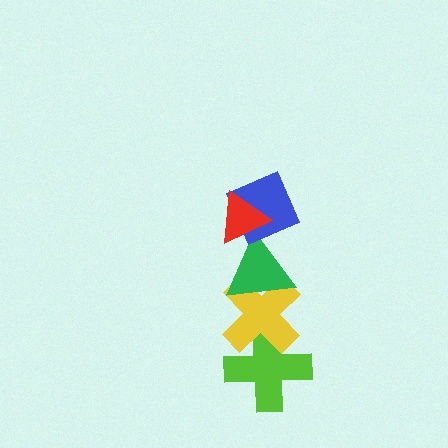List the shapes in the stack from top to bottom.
From top to bottom: the red triangle, the blue diamond, the green triangle, the yellow cross, the lime cross.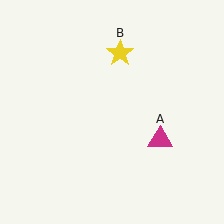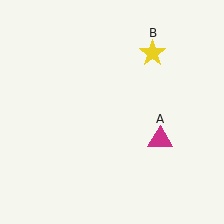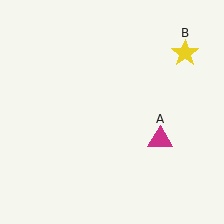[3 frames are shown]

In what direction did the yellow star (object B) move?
The yellow star (object B) moved right.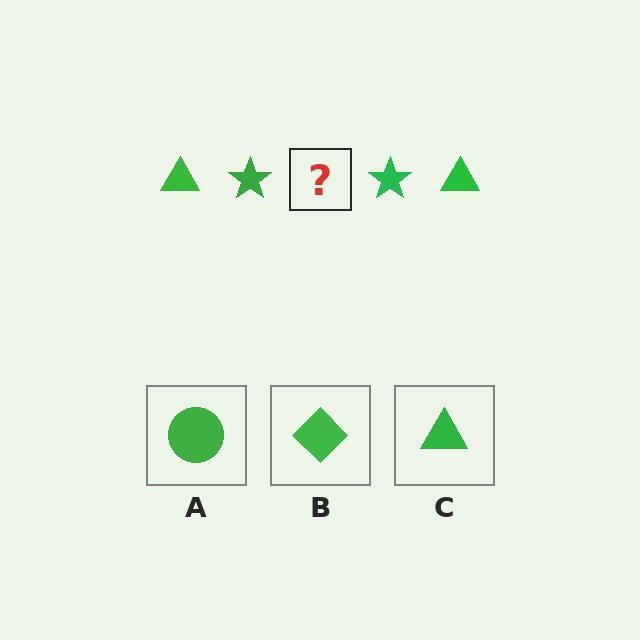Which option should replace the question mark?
Option C.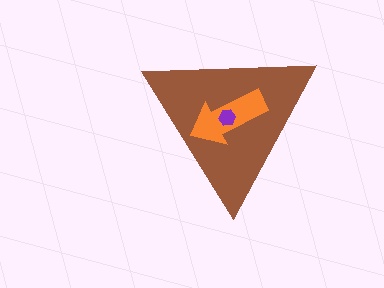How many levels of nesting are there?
3.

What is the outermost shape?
The brown triangle.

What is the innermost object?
The purple hexagon.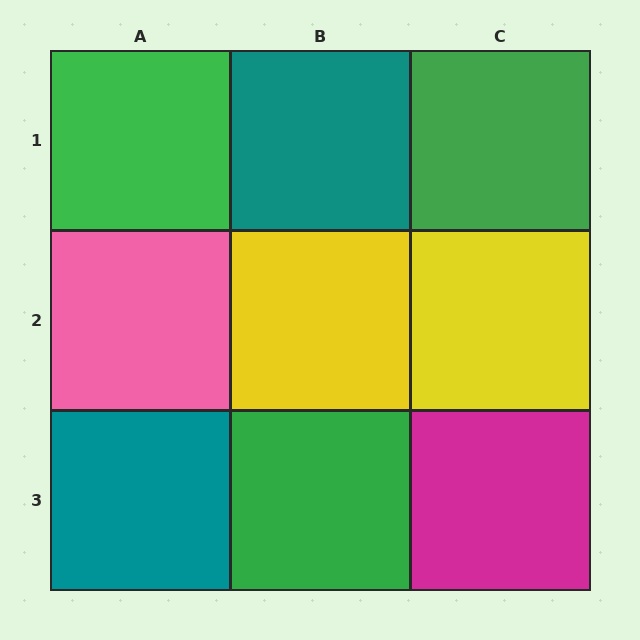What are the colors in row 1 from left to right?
Green, teal, green.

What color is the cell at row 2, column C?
Yellow.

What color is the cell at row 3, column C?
Magenta.